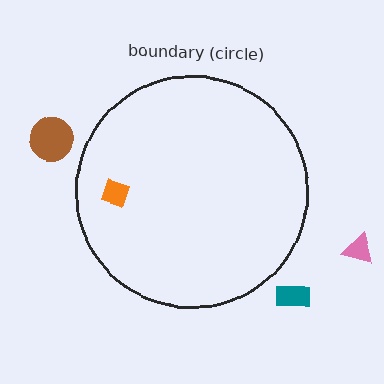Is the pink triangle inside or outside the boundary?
Outside.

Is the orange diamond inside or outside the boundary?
Inside.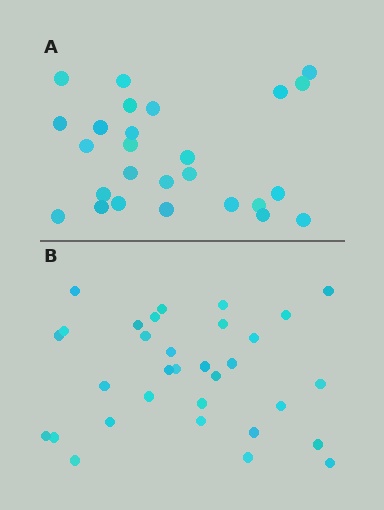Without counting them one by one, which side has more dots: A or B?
Region B (the bottom region) has more dots.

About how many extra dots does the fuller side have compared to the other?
Region B has about 6 more dots than region A.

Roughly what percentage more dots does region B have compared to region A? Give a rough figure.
About 25% more.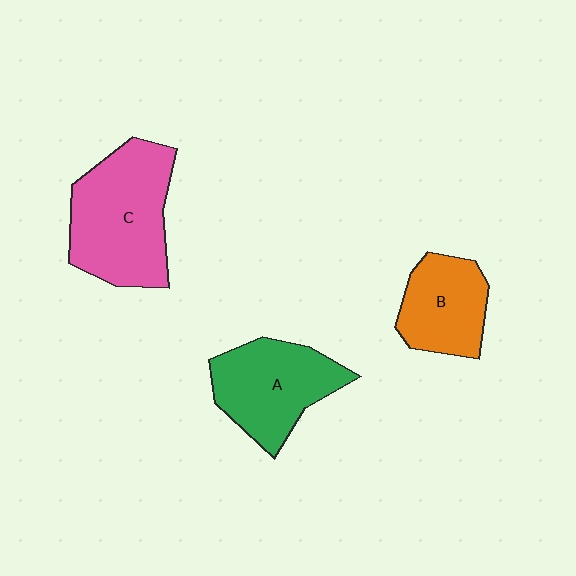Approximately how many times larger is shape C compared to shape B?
Approximately 1.6 times.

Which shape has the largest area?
Shape C (pink).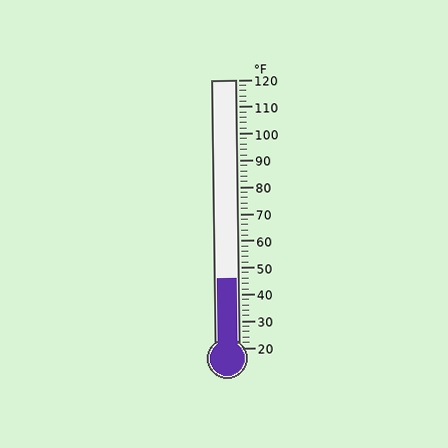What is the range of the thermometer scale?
The thermometer scale ranges from 20°F to 120°F.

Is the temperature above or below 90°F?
The temperature is below 90°F.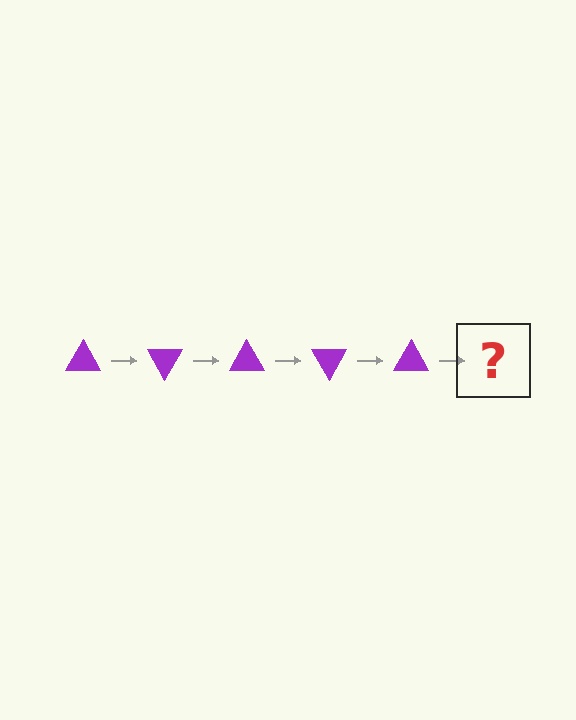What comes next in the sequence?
The next element should be a purple triangle rotated 300 degrees.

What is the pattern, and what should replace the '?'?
The pattern is that the triangle rotates 60 degrees each step. The '?' should be a purple triangle rotated 300 degrees.